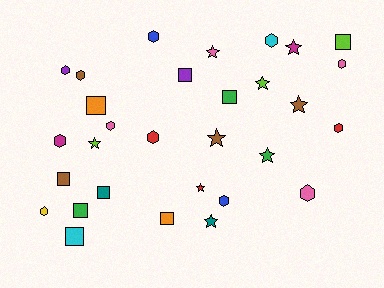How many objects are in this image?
There are 30 objects.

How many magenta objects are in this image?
There are 2 magenta objects.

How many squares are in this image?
There are 9 squares.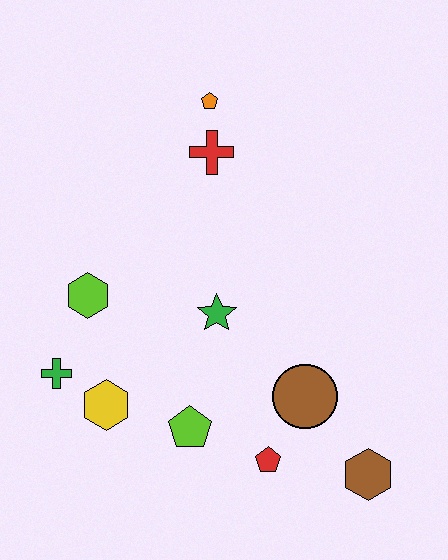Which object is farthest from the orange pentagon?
The brown hexagon is farthest from the orange pentagon.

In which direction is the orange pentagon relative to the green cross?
The orange pentagon is above the green cross.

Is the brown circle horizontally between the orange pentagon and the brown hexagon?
Yes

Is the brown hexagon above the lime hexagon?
No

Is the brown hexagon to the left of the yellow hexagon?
No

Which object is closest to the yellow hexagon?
The green cross is closest to the yellow hexagon.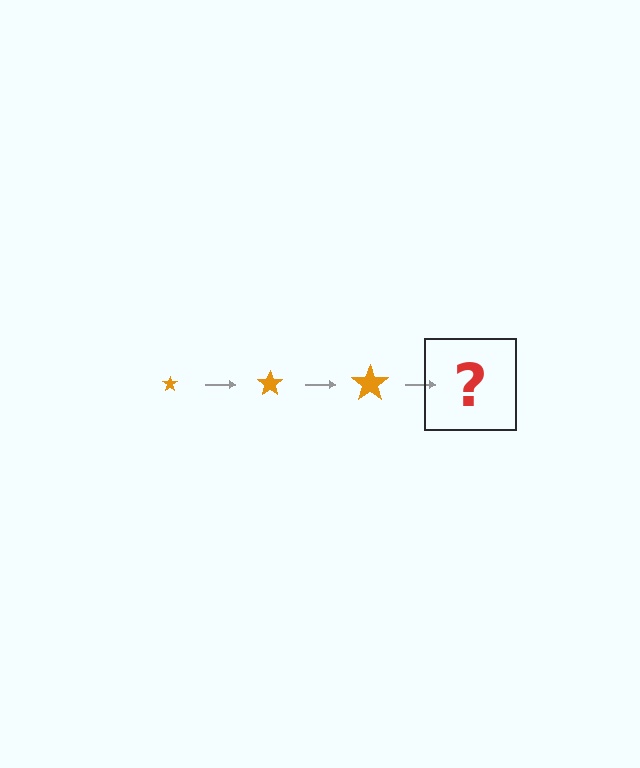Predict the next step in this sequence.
The next step is an orange star, larger than the previous one.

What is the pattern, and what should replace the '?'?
The pattern is that the star gets progressively larger each step. The '?' should be an orange star, larger than the previous one.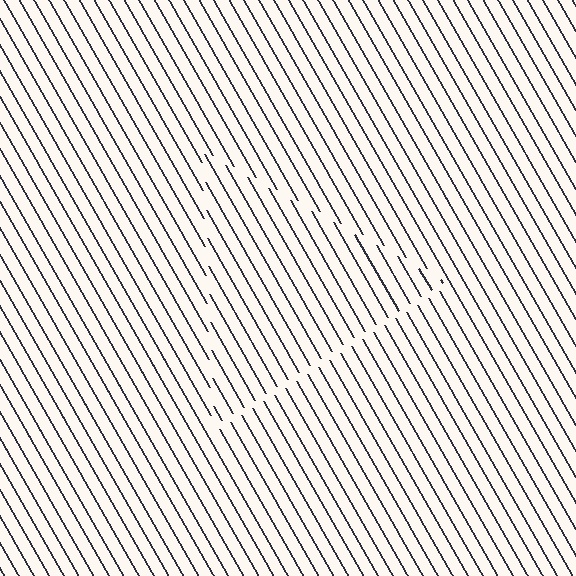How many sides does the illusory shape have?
3 sides — the line-ends trace a triangle.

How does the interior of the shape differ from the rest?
The interior of the shape contains the same grating, shifted by half a period — the contour is defined by the phase discontinuity where line-ends from the inner and outer gratings abut.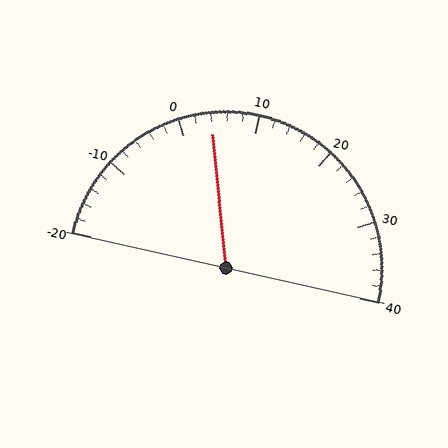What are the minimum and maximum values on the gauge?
The gauge ranges from -20 to 40.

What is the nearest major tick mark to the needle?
The nearest major tick mark is 0.